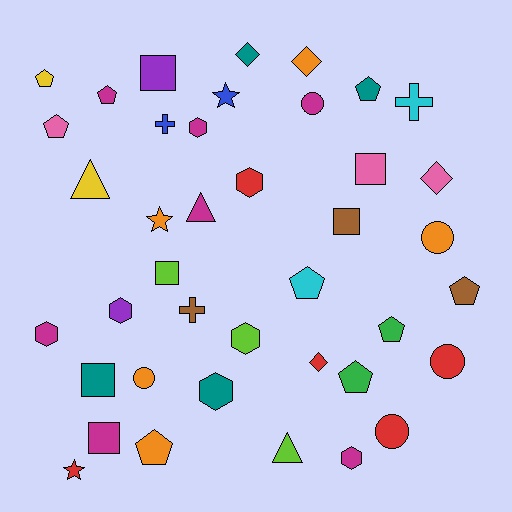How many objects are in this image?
There are 40 objects.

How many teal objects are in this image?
There are 4 teal objects.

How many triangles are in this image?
There are 3 triangles.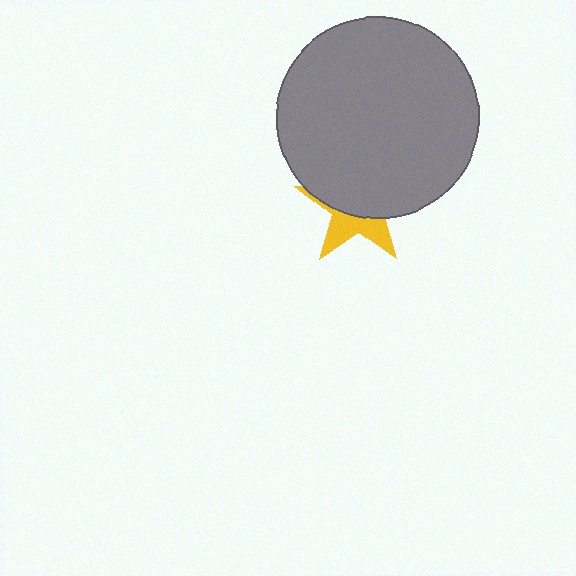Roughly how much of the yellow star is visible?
A small part of it is visible (roughly 37%).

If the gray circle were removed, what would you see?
You would see the complete yellow star.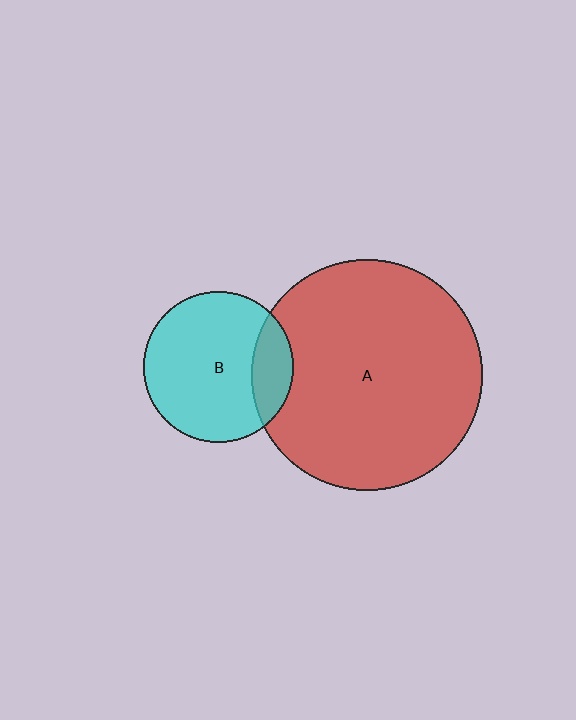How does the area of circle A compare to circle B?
Approximately 2.4 times.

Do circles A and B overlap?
Yes.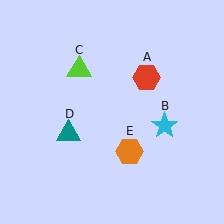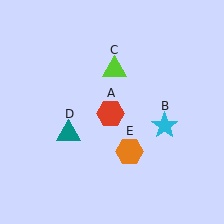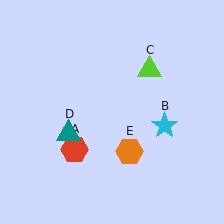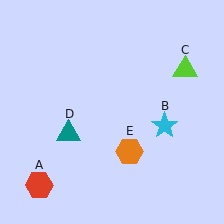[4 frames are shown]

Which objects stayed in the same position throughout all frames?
Cyan star (object B) and teal triangle (object D) and orange hexagon (object E) remained stationary.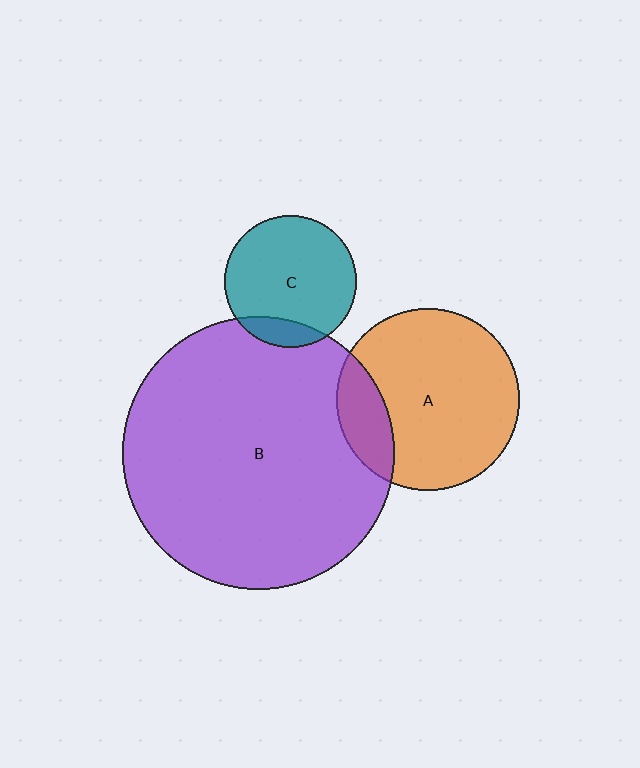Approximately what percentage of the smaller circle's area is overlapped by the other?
Approximately 20%.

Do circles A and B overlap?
Yes.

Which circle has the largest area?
Circle B (purple).